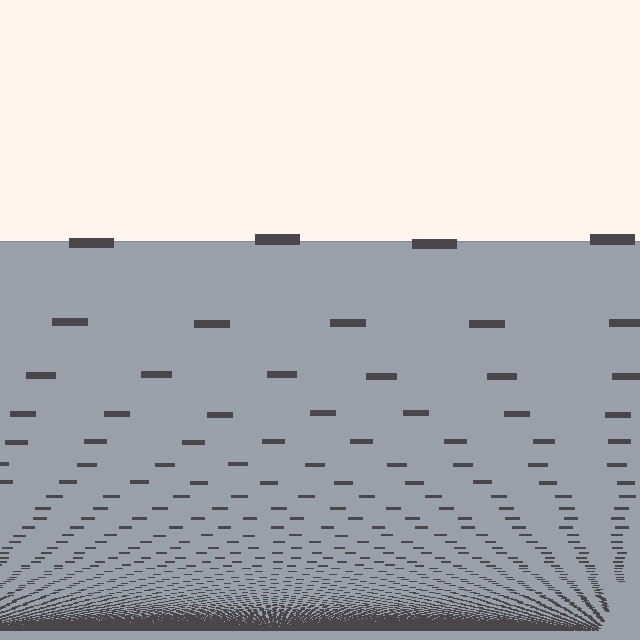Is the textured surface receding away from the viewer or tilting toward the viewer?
The surface appears to tilt toward the viewer. Texture elements get larger and sparser toward the top.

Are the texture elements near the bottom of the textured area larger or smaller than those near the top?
Smaller. The gradient is inverted — elements near the bottom are smaller and denser.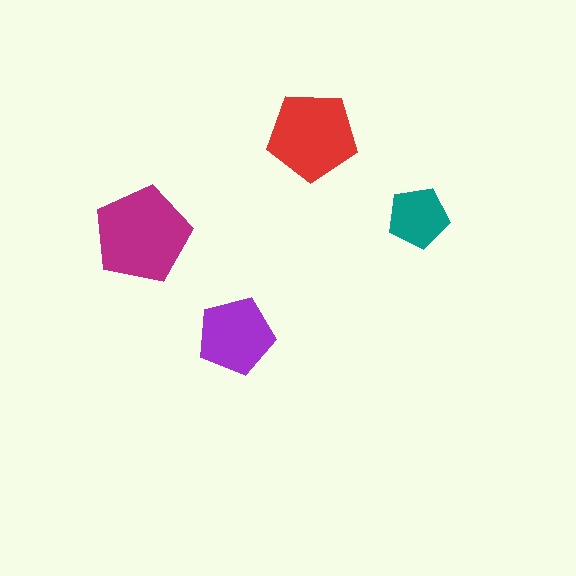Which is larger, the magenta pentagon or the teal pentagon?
The magenta one.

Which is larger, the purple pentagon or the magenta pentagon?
The magenta one.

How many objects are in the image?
There are 4 objects in the image.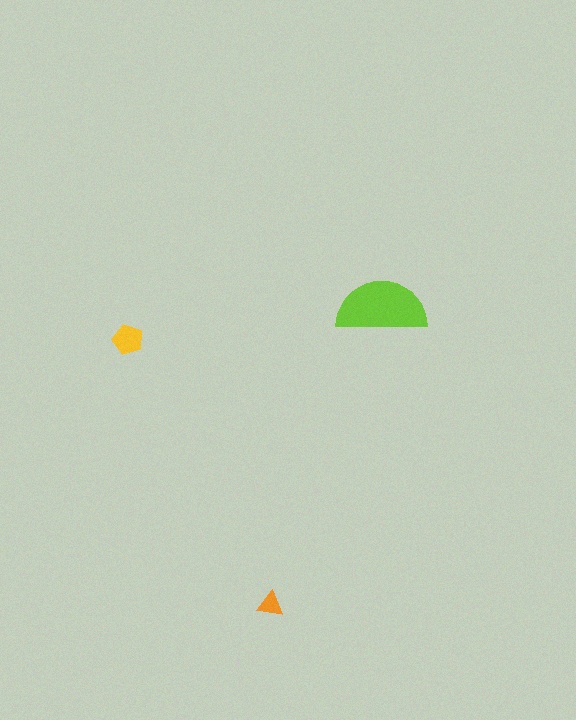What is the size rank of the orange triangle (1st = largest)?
3rd.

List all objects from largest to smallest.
The lime semicircle, the yellow pentagon, the orange triangle.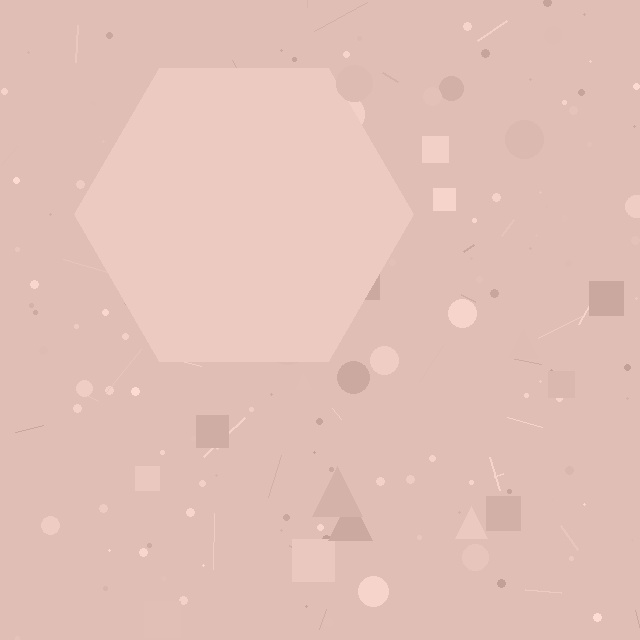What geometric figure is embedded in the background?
A hexagon is embedded in the background.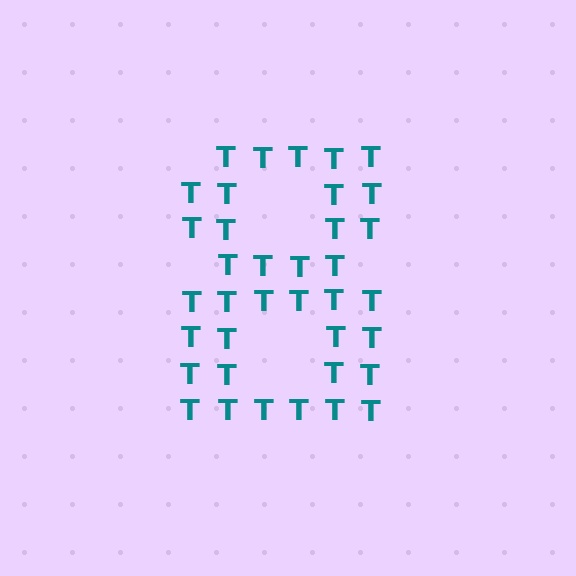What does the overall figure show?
The overall figure shows the digit 8.